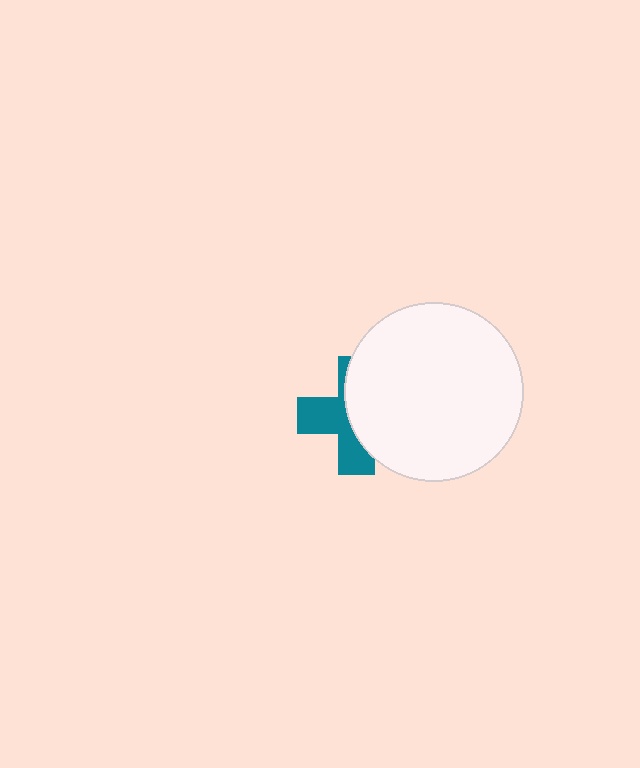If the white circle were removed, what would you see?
You would see the complete teal cross.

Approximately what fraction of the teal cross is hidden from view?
Roughly 54% of the teal cross is hidden behind the white circle.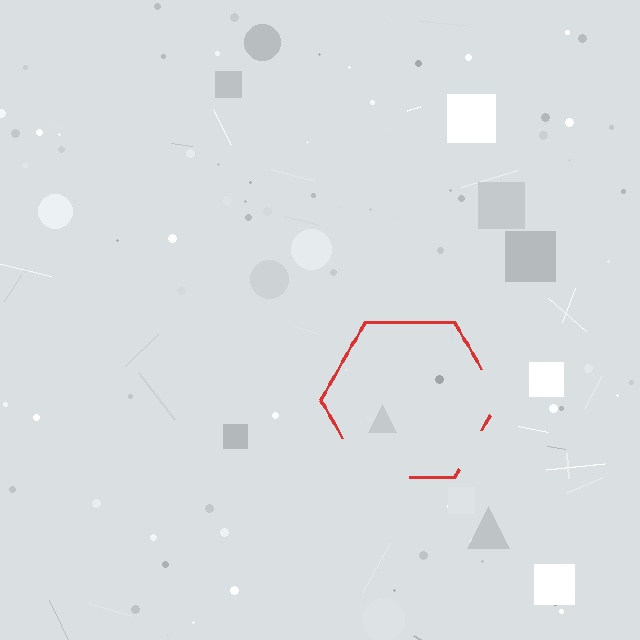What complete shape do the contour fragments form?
The contour fragments form a hexagon.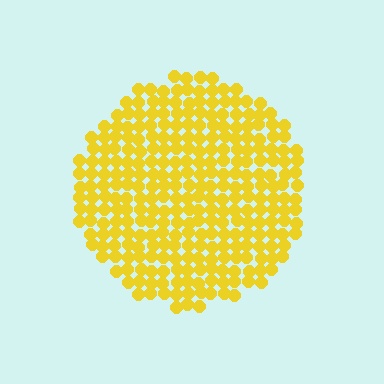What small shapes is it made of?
It is made of small circles.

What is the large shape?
The large shape is a circle.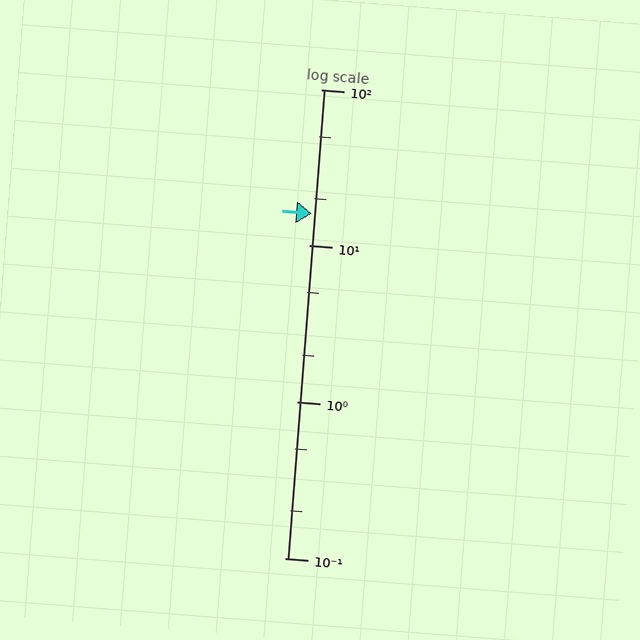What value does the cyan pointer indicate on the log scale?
The pointer indicates approximately 16.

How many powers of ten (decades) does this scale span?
The scale spans 3 decades, from 0.1 to 100.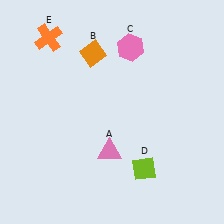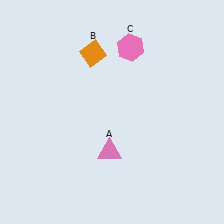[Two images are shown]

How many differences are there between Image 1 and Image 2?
There are 2 differences between the two images.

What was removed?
The orange cross (E), the lime diamond (D) were removed in Image 2.